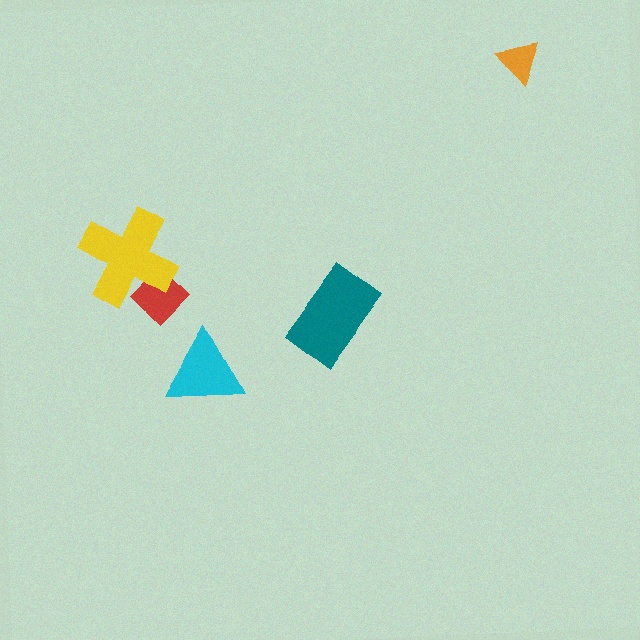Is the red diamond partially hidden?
Yes, it is partially covered by another shape.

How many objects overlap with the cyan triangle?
0 objects overlap with the cyan triangle.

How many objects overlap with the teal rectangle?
0 objects overlap with the teal rectangle.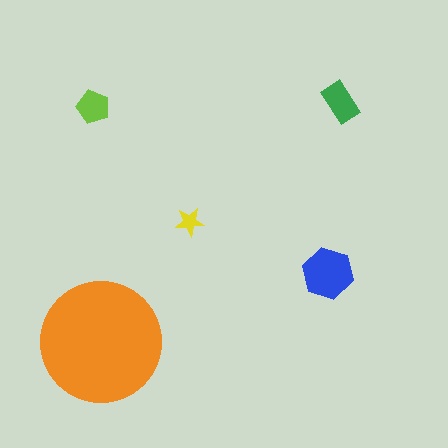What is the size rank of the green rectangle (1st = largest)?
3rd.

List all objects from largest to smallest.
The orange circle, the blue hexagon, the green rectangle, the lime pentagon, the yellow star.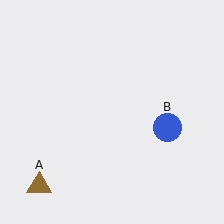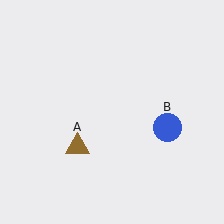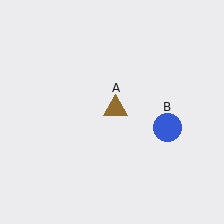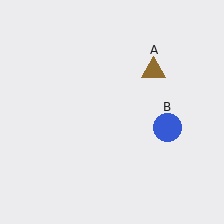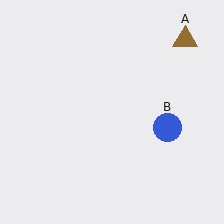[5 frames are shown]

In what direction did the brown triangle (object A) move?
The brown triangle (object A) moved up and to the right.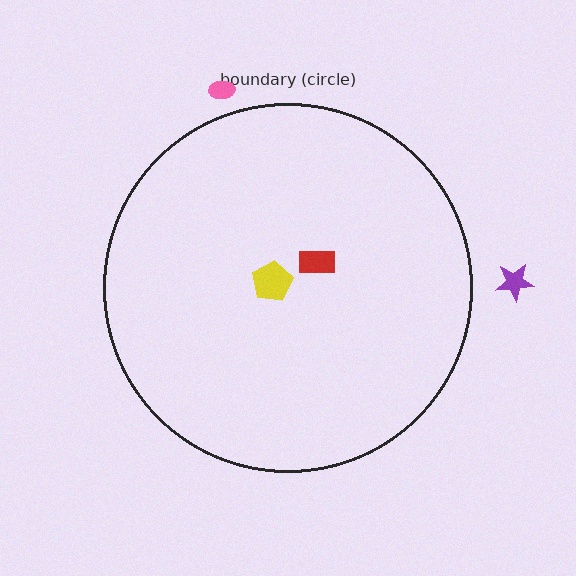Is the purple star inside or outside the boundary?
Outside.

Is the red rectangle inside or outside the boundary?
Inside.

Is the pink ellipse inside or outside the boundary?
Outside.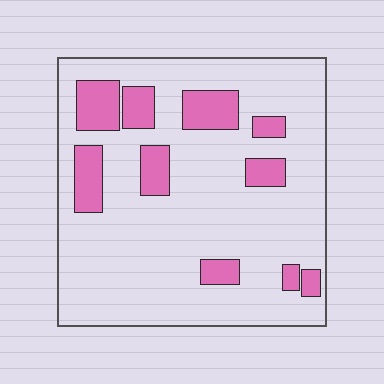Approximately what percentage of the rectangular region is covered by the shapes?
Approximately 20%.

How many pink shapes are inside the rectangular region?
10.